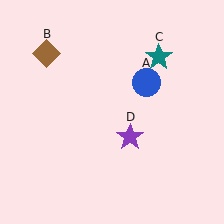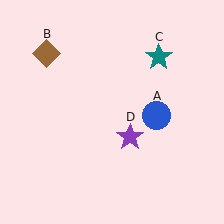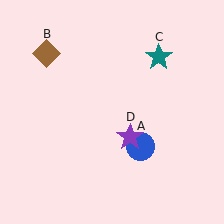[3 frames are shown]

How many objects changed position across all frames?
1 object changed position: blue circle (object A).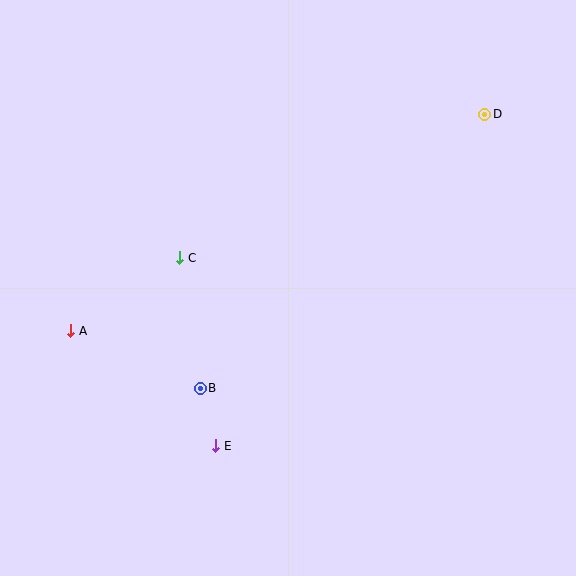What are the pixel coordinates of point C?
Point C is at (180, 258).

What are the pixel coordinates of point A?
Point A is at (71, 331).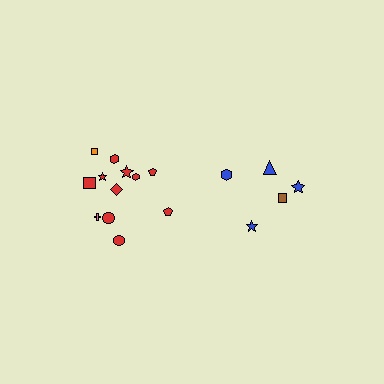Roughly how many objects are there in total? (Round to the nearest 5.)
Roughly 15 objects in total.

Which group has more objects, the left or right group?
The left group.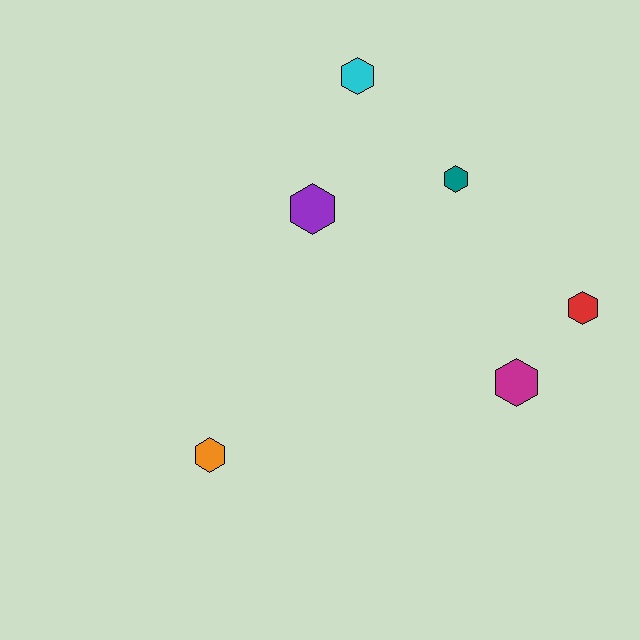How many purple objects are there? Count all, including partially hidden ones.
There is 1 purple object.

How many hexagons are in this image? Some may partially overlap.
There are 6 hexagons.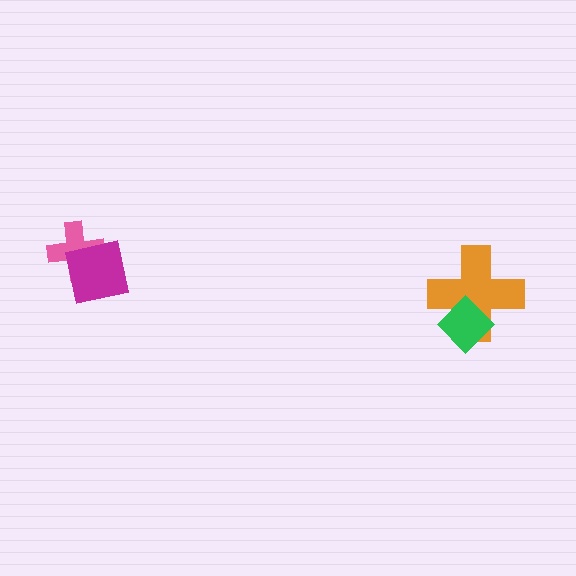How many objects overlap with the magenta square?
1 object overlaps with the magenta square.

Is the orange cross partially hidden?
Yes, it is partially covered by another shape.